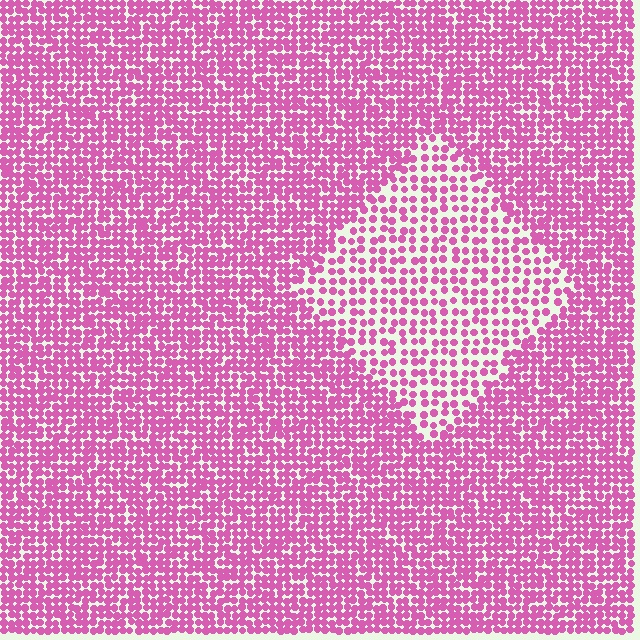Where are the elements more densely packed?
The elements are more densely packed outside the diamond boundary.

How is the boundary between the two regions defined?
The boundary is defined by a change in element density (approximately 1.9x ratio). All elements are the same color, size, and shape.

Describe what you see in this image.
The image contains small pink elements arranged at two different densities. A diamond-shaped region is visible where the elements are less densely packed than the surrounding area.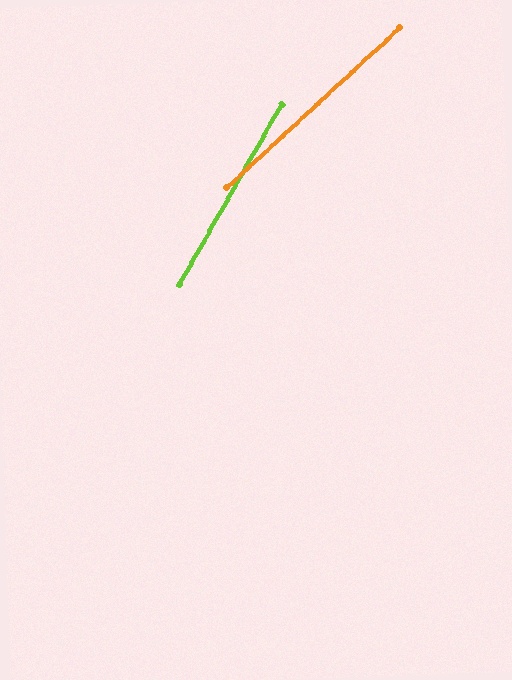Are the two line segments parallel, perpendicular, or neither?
Neither parallel nor perpendicular — they differ by about 18°.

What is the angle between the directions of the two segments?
Approximately 18 degrees.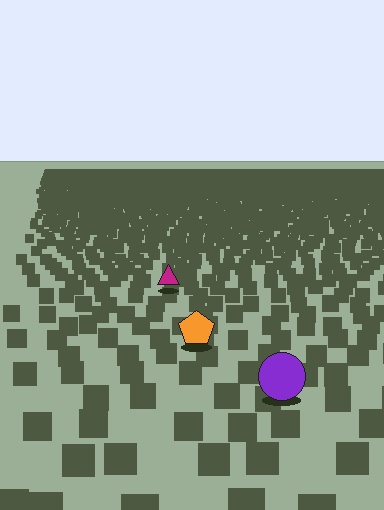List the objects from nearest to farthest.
From nearest to farthest: the purple circle, the orange pentagon, the magenta triangle.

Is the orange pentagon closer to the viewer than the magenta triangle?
Yes. The orange pentagon is closer — you can tell from the texture gradient: the ground texture is coarser near it.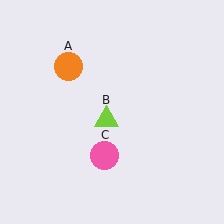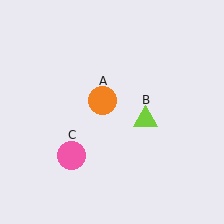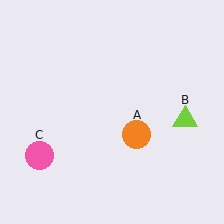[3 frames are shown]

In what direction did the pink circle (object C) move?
The pink circle (object C) moved left.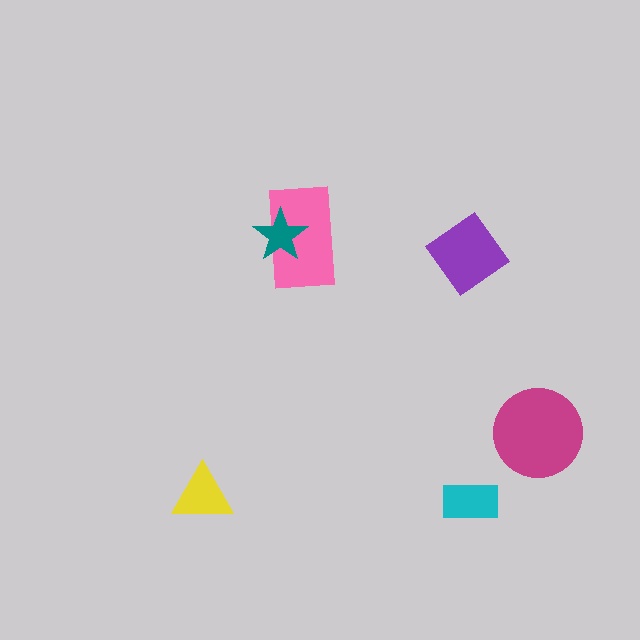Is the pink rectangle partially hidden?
Yes, it is partially covered by another shape.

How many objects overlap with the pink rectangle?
1 object overlaps with the pink rectangle.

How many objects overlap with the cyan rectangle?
0 objects overlap with the cyan rectangle.